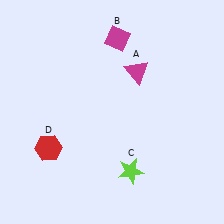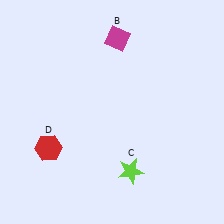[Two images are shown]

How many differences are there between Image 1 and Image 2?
There is 1 difference between the two images.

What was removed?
The magenta triangle (A) was removed in Image 2.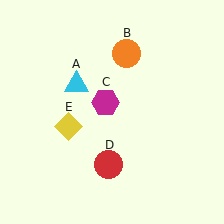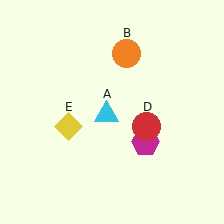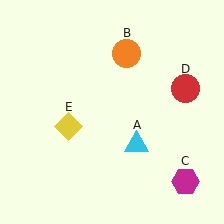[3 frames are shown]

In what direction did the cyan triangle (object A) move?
The cyan triangle (object A) moved down and to the right.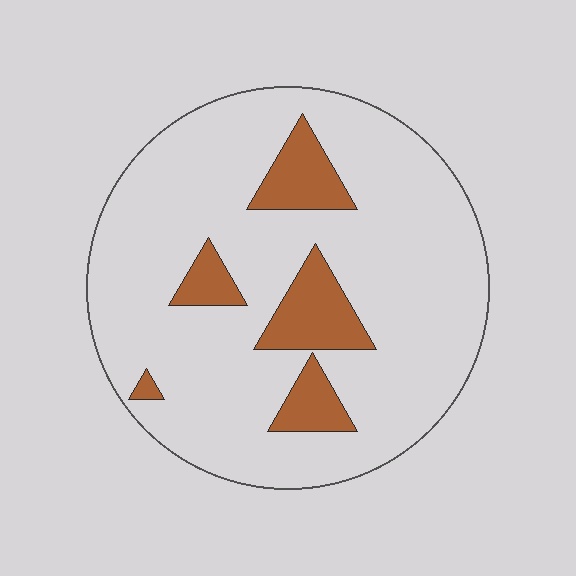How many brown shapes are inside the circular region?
5.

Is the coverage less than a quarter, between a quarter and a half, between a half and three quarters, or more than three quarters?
Less than a quarter.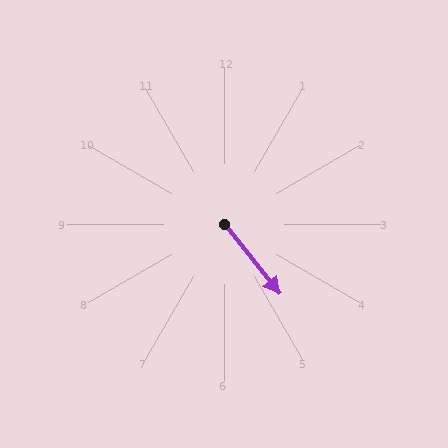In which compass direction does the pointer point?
Southeast.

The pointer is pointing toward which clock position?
Roughly 5 o'clock.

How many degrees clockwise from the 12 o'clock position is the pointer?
Approximately 141 degrees.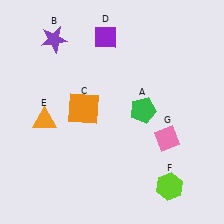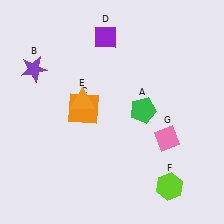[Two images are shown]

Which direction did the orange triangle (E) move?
The orange triangle (E) moved right.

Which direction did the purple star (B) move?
The purple star (B) moved down.